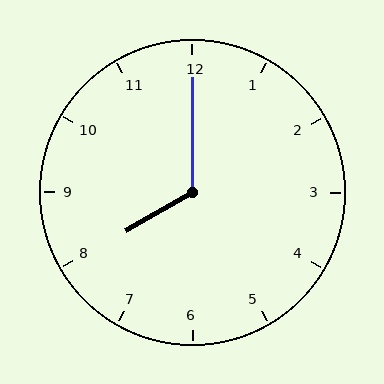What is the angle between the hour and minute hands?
Approximately 120 degrees.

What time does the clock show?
8:00.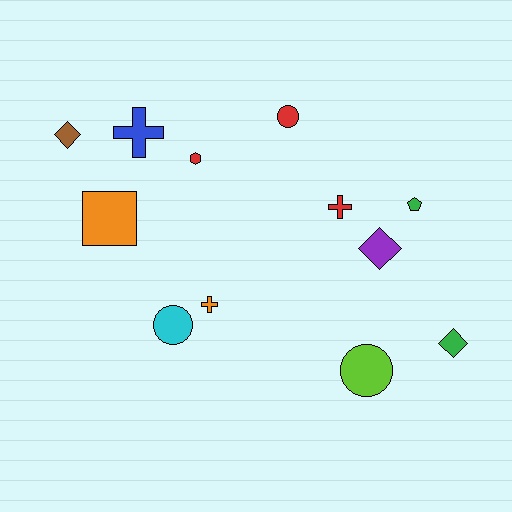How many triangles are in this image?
There are no triangles.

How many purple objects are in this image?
There is 1 purple object.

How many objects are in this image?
There are 12 objects.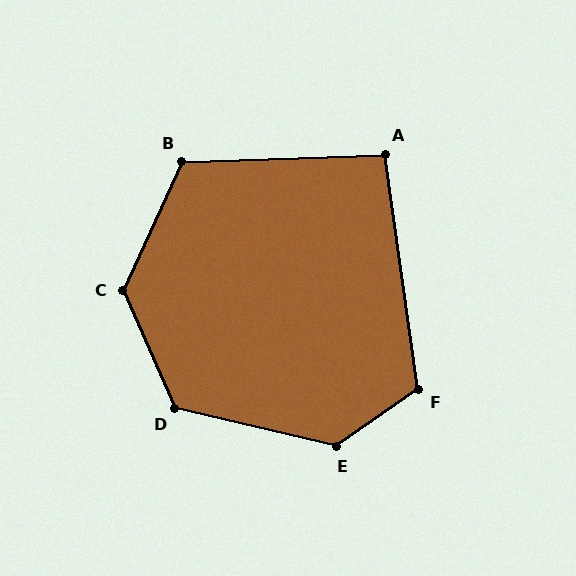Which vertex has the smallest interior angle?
A, at approximately 96 degrees.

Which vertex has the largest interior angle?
E, at approximately 132 degrees.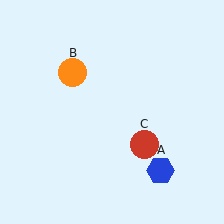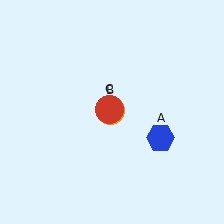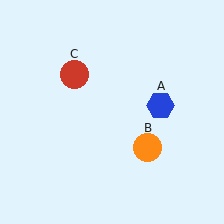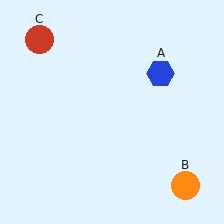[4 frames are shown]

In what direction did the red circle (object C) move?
The red circle (object C) moved up and to the left.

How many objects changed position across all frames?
3 objects changed position: blue hexagon (object A), orange circle (object B), red circle (object C).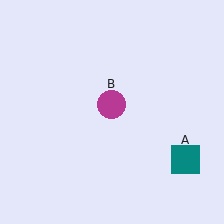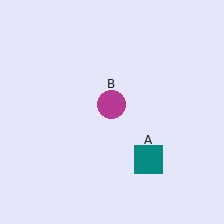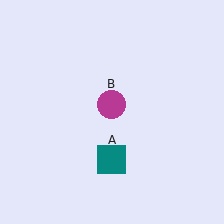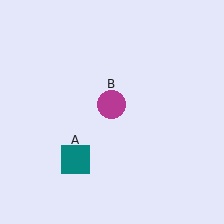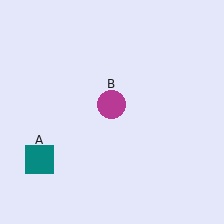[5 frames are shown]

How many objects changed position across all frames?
1 object changed position: teal square (object A).